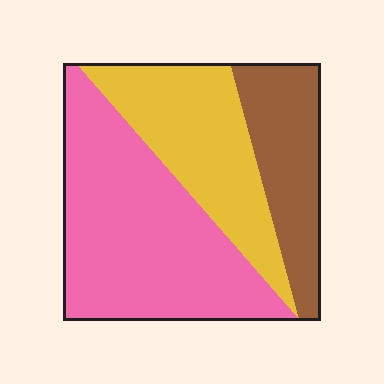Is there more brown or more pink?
Pink.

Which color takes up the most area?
Pink, at roughly 50%.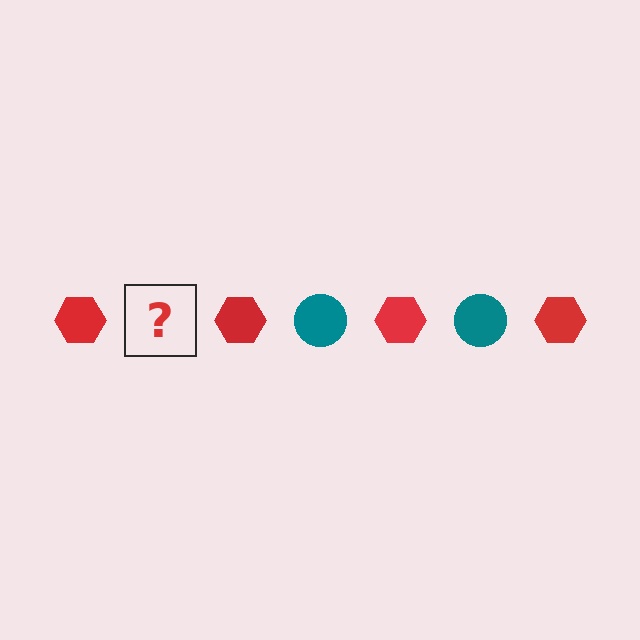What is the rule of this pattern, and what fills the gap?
The rule is that the pattern alternates between red hexagon and teal circle. The gap should be filled with a teal circle.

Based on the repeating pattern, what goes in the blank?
The blank should be a teal circle.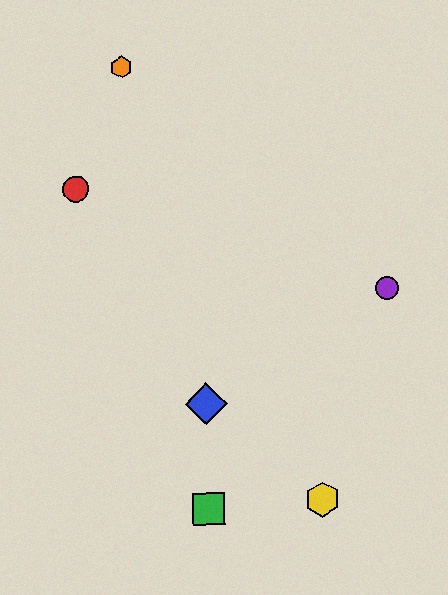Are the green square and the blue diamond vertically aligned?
Yes, both are at x≈209.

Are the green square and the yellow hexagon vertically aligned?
No, the green square is at x≈209 and the yellow hexagon is at x≈323.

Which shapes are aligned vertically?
The blue diamond, the green square are aligned vertically.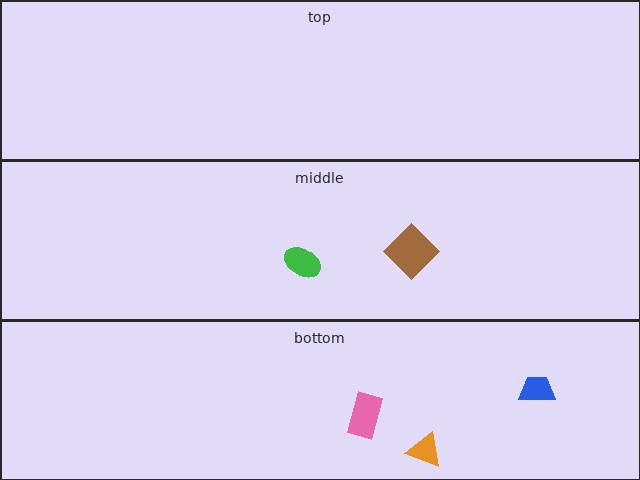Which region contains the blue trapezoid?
The bottom region.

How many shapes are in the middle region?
2.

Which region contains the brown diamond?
The middle region.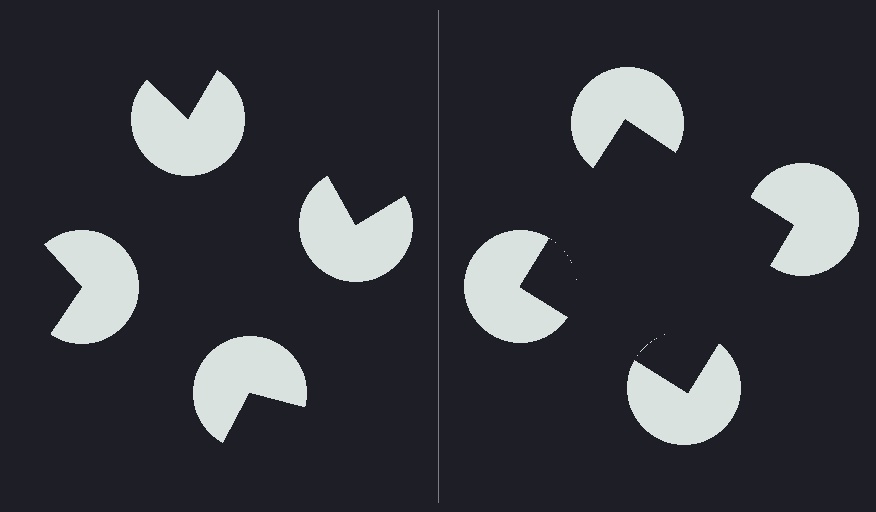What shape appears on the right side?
An illusory square.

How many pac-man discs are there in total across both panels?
8 — 4 on each side.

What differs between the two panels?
The pac-man discs are positioned identically on both sides; only the wedge orientations differ. On the right they align to a square; on the left they are misaligned.